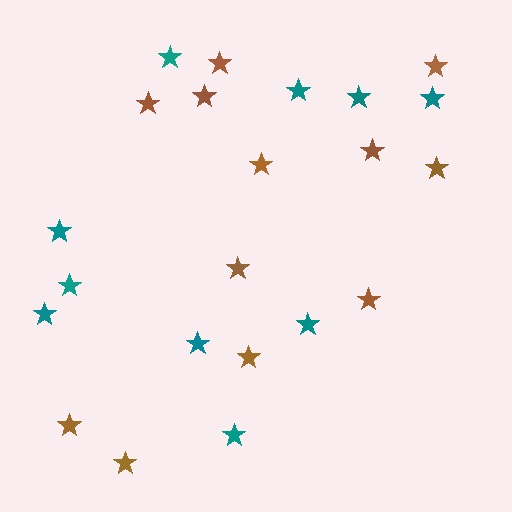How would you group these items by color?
There are 2 groups: one group of teal stars (10) and one group of brown stars (12).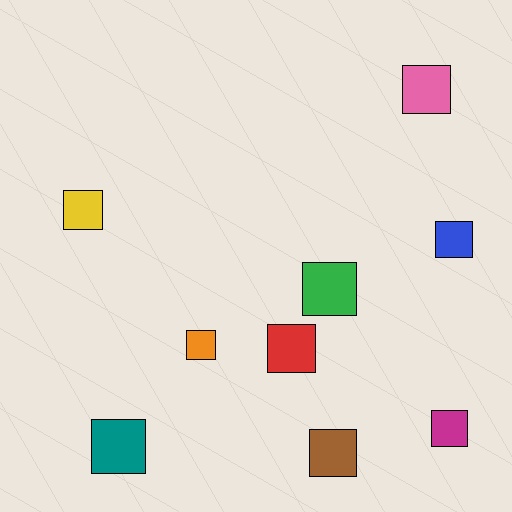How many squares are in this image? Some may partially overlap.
There are 9 squares.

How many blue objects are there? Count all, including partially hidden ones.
There is 1 blue object.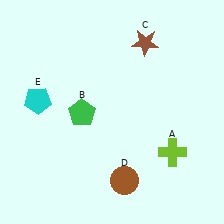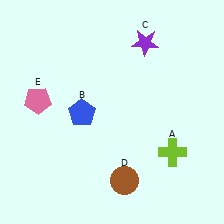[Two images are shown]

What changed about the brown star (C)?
In Image 1, C is brown. In Image 2, it changed to purple.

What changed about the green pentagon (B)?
In Image 1, B is green. In Image 2, it changed to blue.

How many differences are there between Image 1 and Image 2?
There are 3 differences between the two images.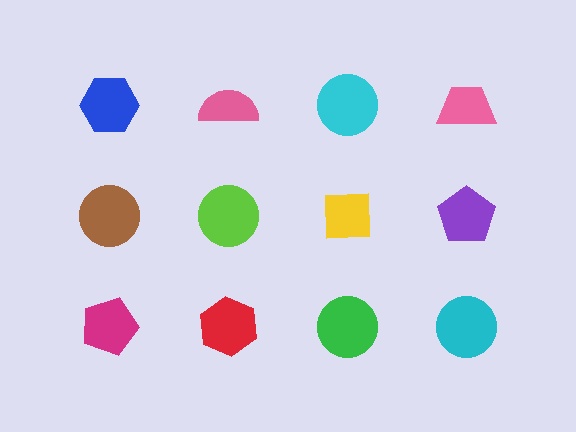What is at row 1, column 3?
A cyan circle.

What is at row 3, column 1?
A magenta pentagon.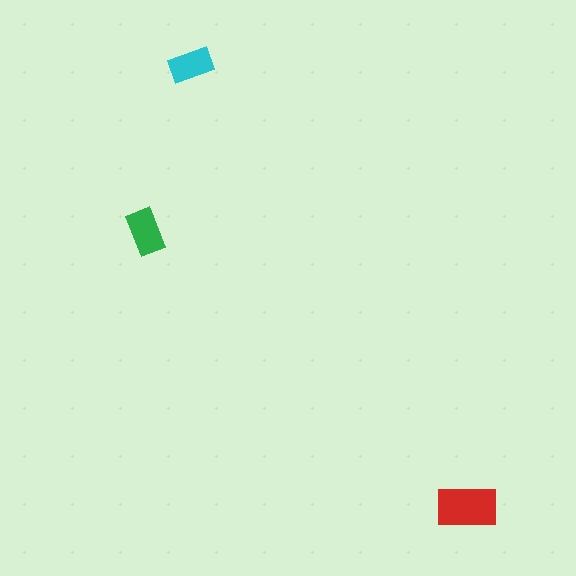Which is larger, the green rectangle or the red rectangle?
The red one.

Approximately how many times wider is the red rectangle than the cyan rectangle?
About 1.5 times wider.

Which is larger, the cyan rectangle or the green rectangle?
The green one.